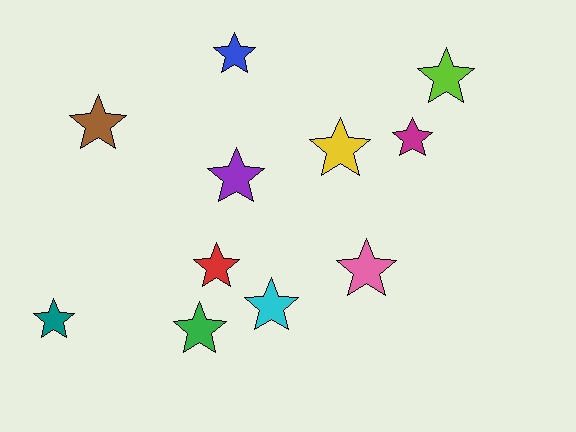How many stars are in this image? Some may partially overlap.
There are 11 stars.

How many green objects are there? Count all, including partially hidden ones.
There is 1 green object.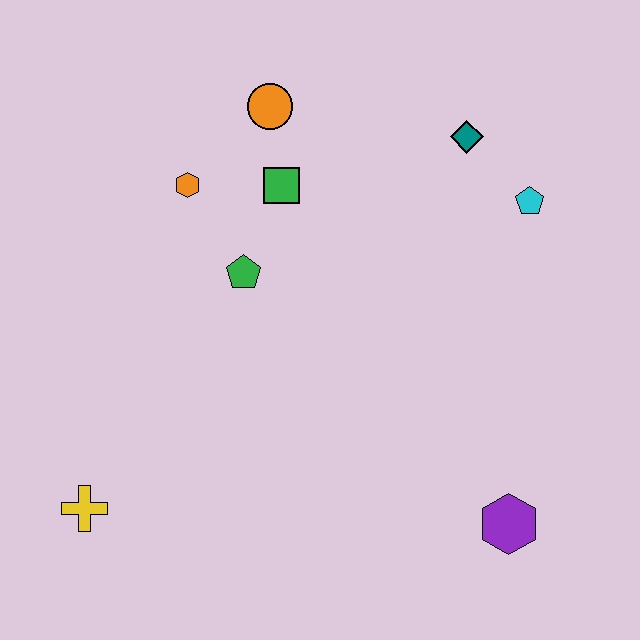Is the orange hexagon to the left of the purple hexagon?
Yes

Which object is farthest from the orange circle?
The purple hexagon is farthest from the orange circle.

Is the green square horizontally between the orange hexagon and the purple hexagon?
Yes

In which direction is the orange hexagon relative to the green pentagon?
The orange hexagon is above the green pentagon.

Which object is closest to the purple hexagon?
The cyan pentagon is closest to the purple hexagon.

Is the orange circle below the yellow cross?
No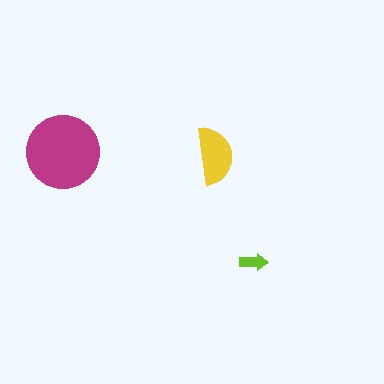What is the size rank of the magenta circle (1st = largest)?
1st.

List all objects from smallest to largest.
The lime arrow, the yellow semicircle, the magenta circle.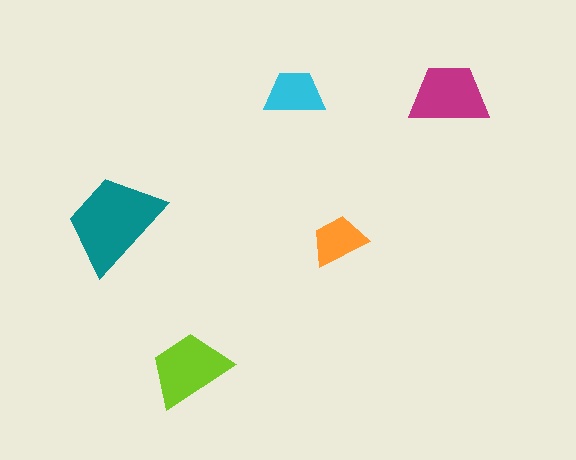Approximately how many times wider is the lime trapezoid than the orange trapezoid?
About 1.5 times wider.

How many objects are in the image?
There are 5 objects in the image.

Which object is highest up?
The cyan trapezoid is topmost.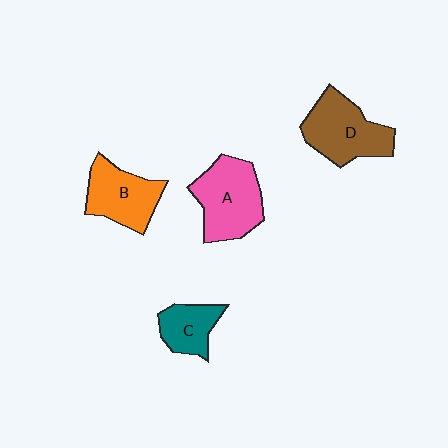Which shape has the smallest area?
Shape C (teal).